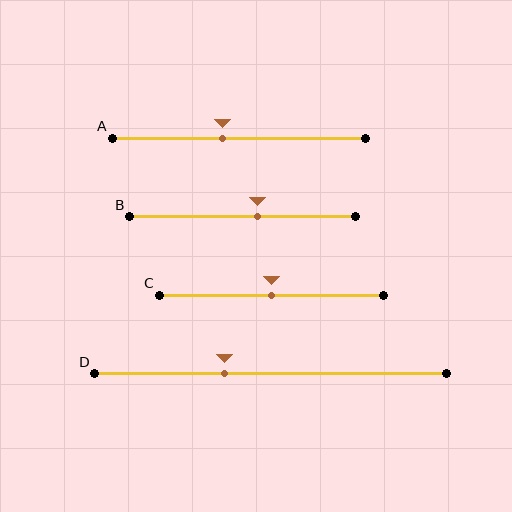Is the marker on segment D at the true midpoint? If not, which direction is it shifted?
No, the marker on segment D is shifted to the left by about 13% of the segment length.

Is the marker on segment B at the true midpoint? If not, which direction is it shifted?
No, the marker on segment B is shifted to the right by about 7% of the segment length.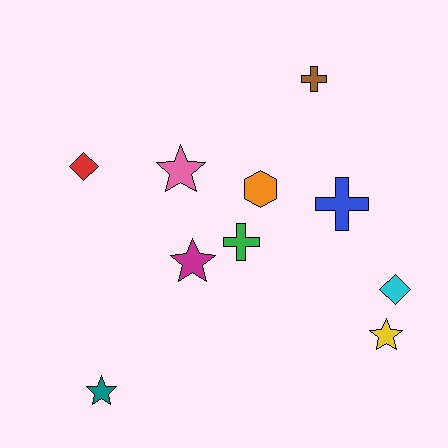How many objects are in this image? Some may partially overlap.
There are 10 objects.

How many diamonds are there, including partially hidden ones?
There are 2 diamonds.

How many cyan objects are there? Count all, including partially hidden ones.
There is 1 cyan object.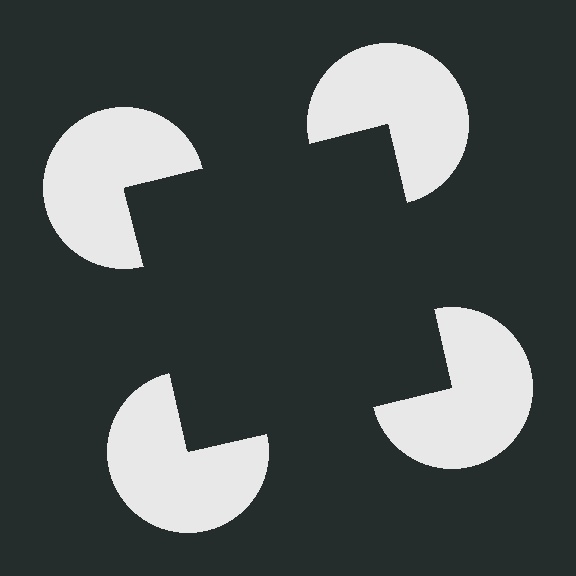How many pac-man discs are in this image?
There are 4 — one at each vertex of the illusory square.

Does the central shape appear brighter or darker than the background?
It typically appears slightly darker than the background, even though no actual brightness change is drawn.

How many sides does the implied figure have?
4 sides.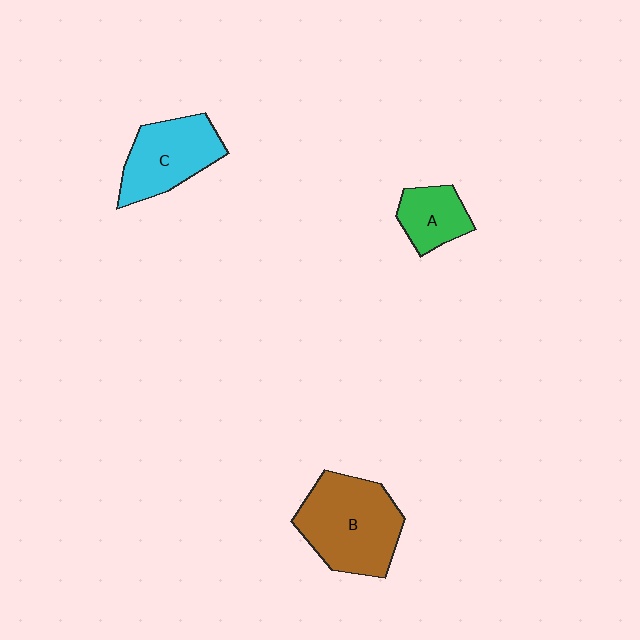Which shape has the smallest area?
Shape A (green).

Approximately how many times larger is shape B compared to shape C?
Approximately 1.3 times.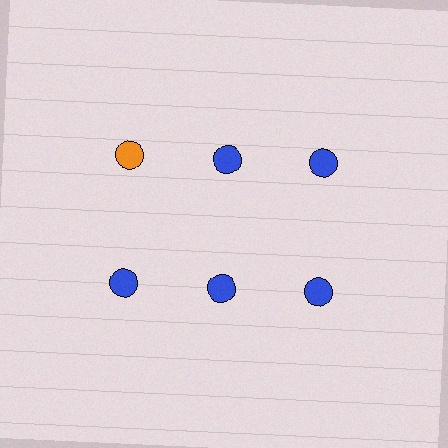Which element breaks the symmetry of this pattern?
The orange circle in the top row, leftmost column breaks the symmetry. All other shapes are blue circles.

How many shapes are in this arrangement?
There are 6 shapes arranged in a grid pattern.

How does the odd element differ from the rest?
It has a different color: orange instead of blue.